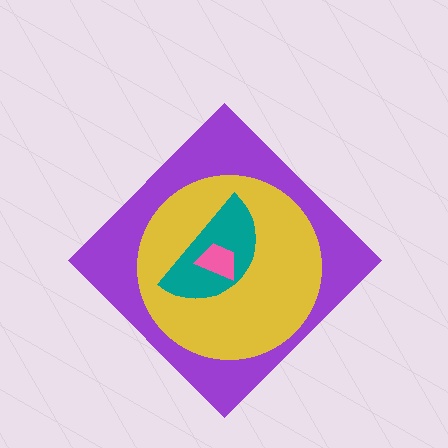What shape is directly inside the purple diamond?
The yellow circle.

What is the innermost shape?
The pink trapezoid.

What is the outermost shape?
The purple diamond.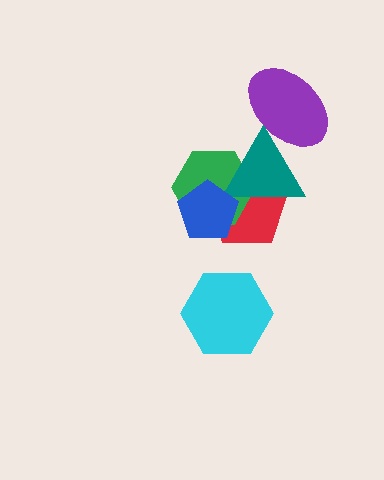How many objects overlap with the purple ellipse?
1 object overlaps with the purple ellipse.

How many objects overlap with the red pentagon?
3 objects overlap with the red pentagon.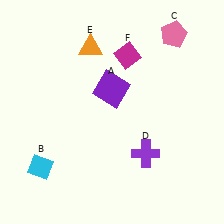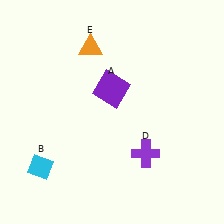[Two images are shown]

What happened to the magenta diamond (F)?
The magenta diamond (F) was removed in Image 2. It was in the top-right area of Image 1.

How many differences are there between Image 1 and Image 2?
There are 2 differences between the two images.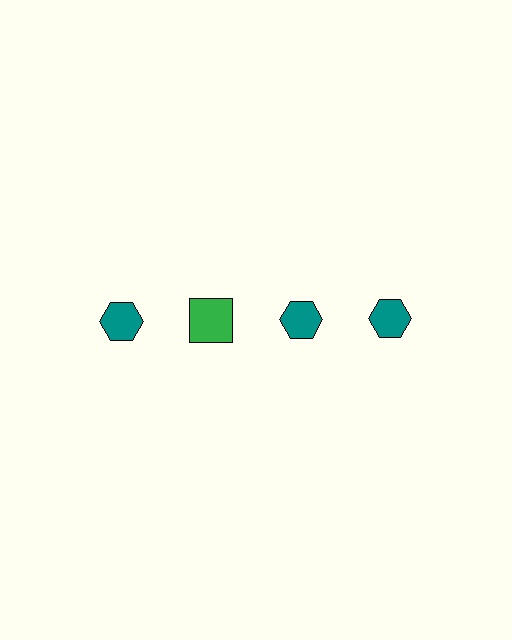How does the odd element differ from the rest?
It differs in both color (green instead of teal) and shape (square instead of hexagon).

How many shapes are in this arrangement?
There are 4 shapes arranged in a grid pattern.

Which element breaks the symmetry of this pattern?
The green square in the top row, second from left column breaks the symmetry. All other shapes are teal hexagons.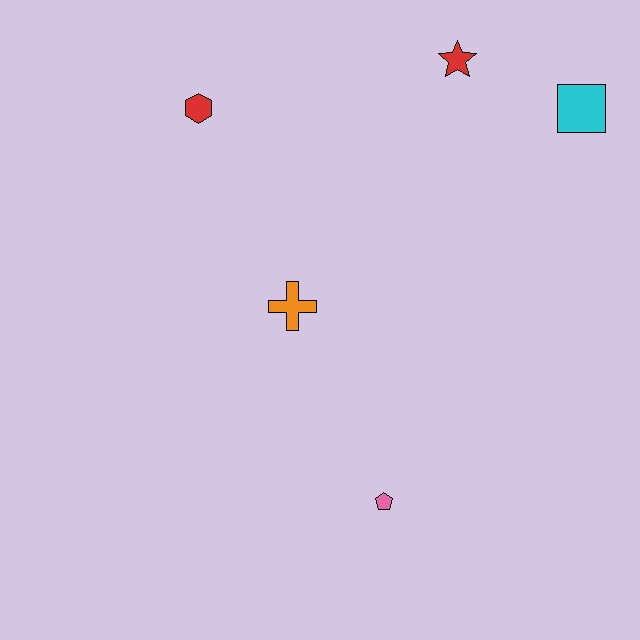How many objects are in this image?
There are 5 objects.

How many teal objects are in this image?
There are no teal objects.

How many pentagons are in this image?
There is 1 pentagon.